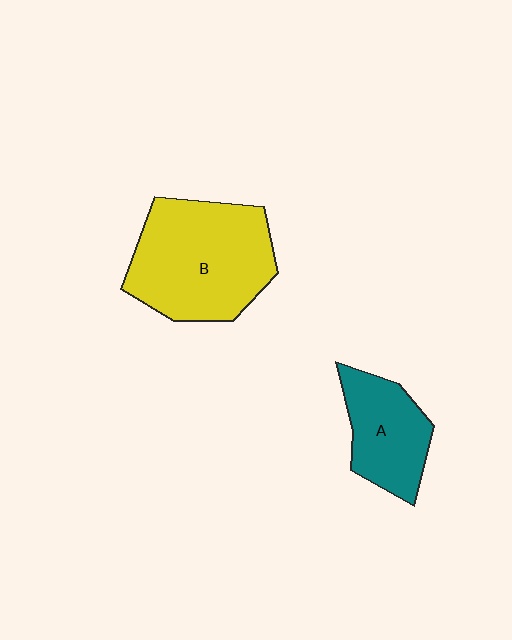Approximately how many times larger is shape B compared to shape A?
Approximately 1.8 times.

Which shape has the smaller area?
Shape A (teal).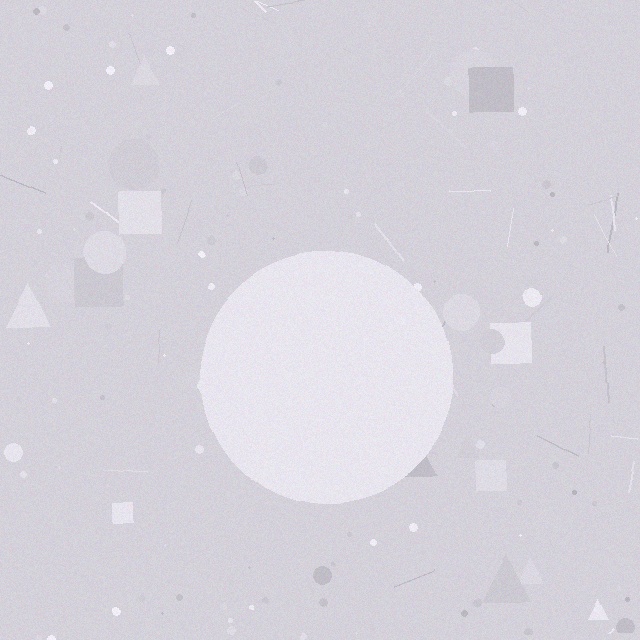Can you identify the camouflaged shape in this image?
The camouflaged shape is a circle.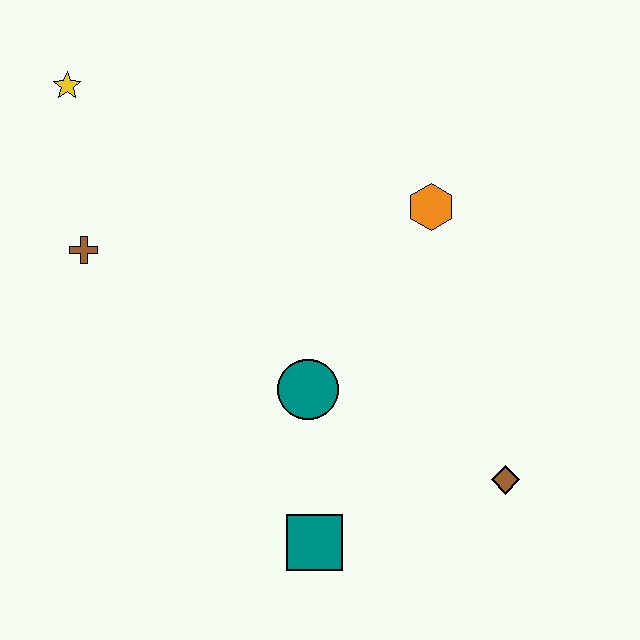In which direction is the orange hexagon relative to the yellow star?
The orange hexagon is to the right of the yellow star.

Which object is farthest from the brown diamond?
The yellow star is farthest from the brown diamond.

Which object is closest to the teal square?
The teal circle is closest to the teal square.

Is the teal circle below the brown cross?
Yes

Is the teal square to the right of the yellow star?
Yes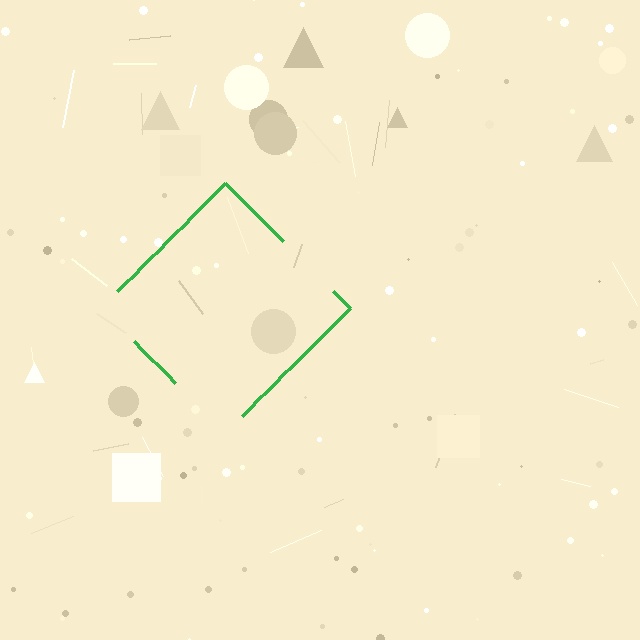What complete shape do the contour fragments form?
The contour fragments form a diamond.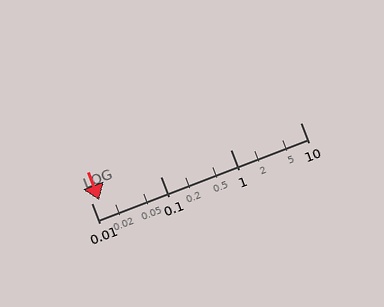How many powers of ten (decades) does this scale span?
The scale spans 3 decades, from 0.01 to 10.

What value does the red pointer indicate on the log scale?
The pointer indicates approximately 0.013.